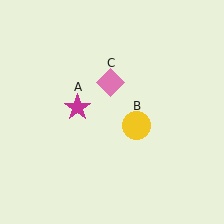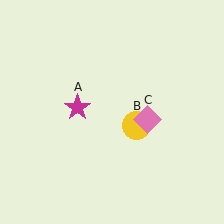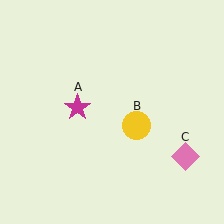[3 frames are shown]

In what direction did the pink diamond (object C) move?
The pink diamond (object C) moved down and to the right.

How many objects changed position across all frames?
1 object changed position: pink diamond (object C).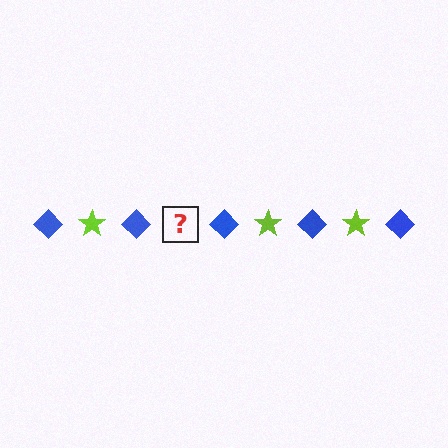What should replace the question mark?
The question mark should be replaced with a lime star.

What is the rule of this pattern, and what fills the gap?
The rule is that the pattern alternates between blue diamond and lime star. The gap should be filled with a lime star.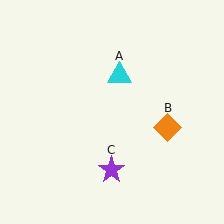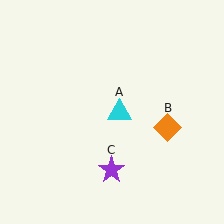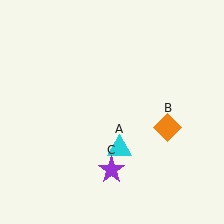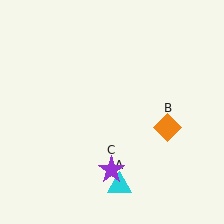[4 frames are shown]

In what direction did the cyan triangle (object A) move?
The cyan triangle (object A) moved down.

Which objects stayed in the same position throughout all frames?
Orange diamond (object B) and purple star (object C) remained stationary.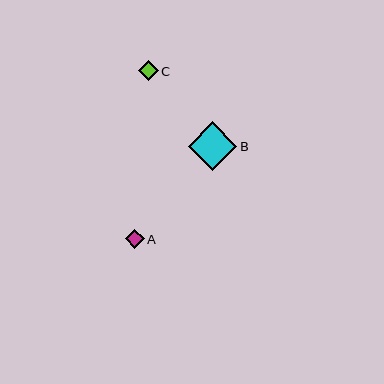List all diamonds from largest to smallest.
From largest to smallest: B, C, A.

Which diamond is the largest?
Diamond B is the largest with a size of approximately 49 pixels.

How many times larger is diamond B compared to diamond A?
Diamond B is approximately 2.5 times the size of diamond A.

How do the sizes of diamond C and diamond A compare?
Diamond C and diamond A are approximately the same size.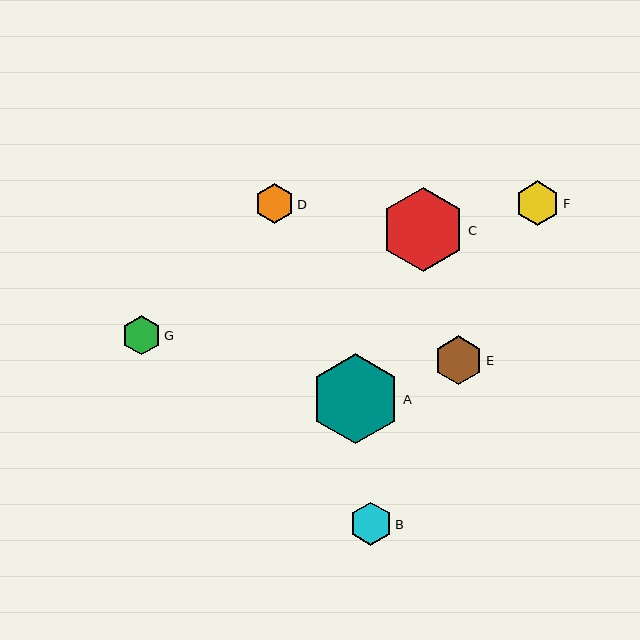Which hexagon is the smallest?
Hexagon G is the smallest with a size of approximately 39 pixels.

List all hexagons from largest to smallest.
From largest to smallest: A, C, E, F, B, D, G.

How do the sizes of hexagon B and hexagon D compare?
Hexagon B and hexagon D are approximately the same size.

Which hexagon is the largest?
Hexagon A is the largest with a size of approximately 90 pixels.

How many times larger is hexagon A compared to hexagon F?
Hexagon A is approximately 2.0 times the size of hexagon F.